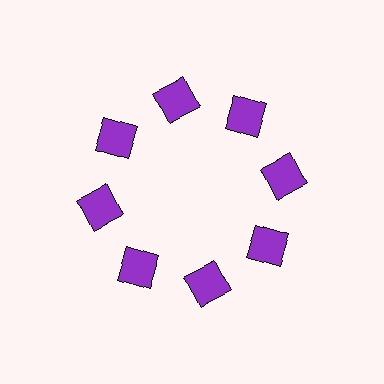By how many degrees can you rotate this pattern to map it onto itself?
The pattern maps onto itself every 45 degrees of rotation.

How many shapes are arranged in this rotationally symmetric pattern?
There are 8 shapes, arranged in 8 groups of 1.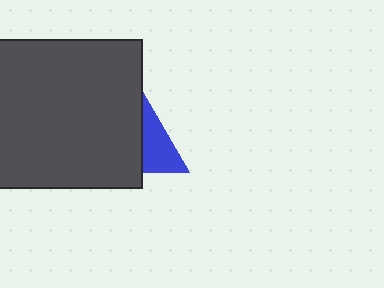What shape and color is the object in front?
The object in front is a dark gray rectangle.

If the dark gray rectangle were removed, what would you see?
You would see the complete blue triangle.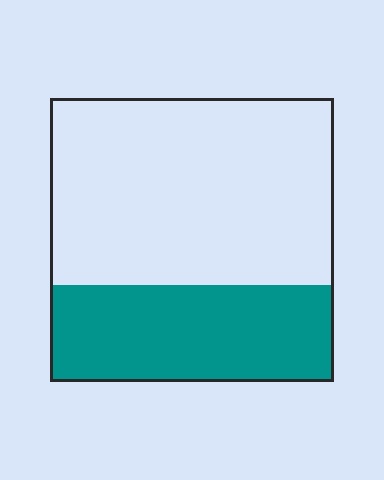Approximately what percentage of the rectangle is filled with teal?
Approximately 35%.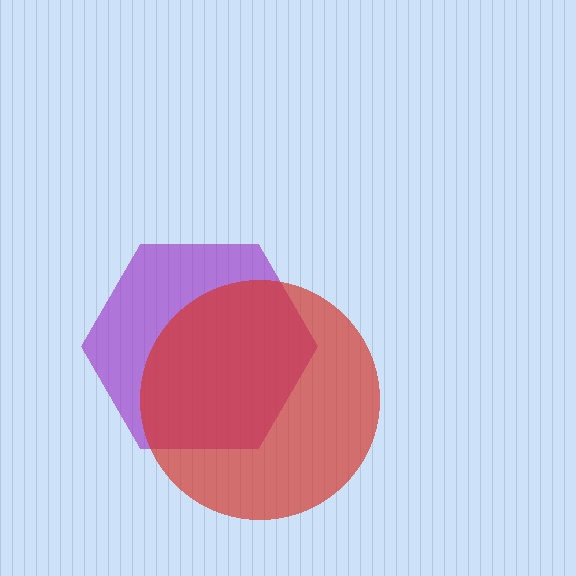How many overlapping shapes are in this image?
There are 2 overlapping shapes in the image.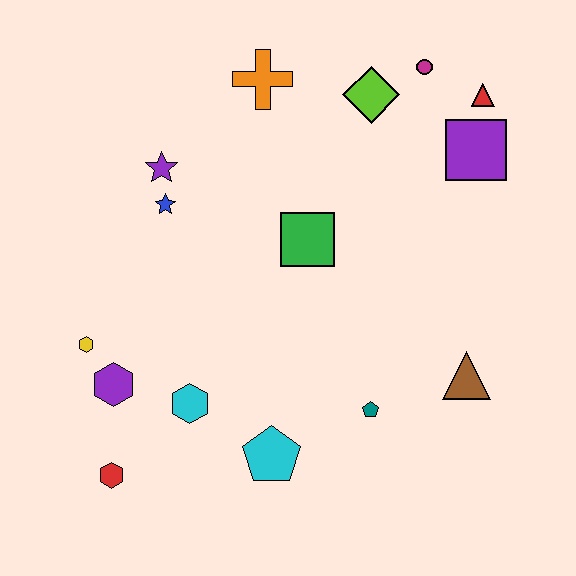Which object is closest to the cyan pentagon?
The cyan hexagon is closest to the cyan pentagon.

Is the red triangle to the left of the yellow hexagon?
No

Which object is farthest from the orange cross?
The red hexagon is farthest from the orange cross.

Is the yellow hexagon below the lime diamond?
Yes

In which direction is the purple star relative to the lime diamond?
The purple star is to the left of the lime diamond.